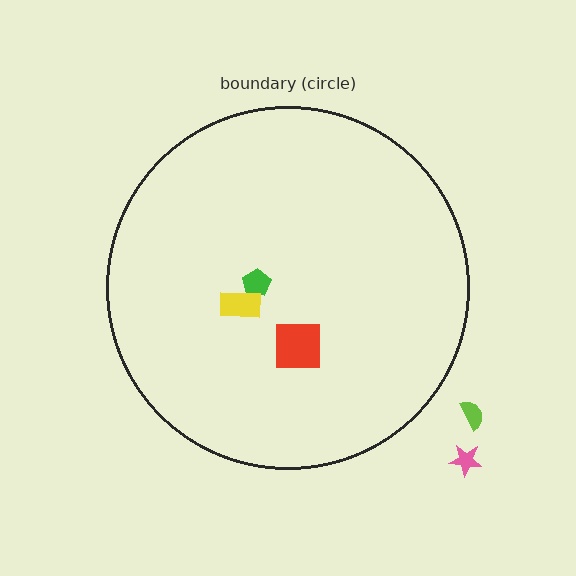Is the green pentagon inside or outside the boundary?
Inside.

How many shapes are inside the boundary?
3 inside, 2 outside.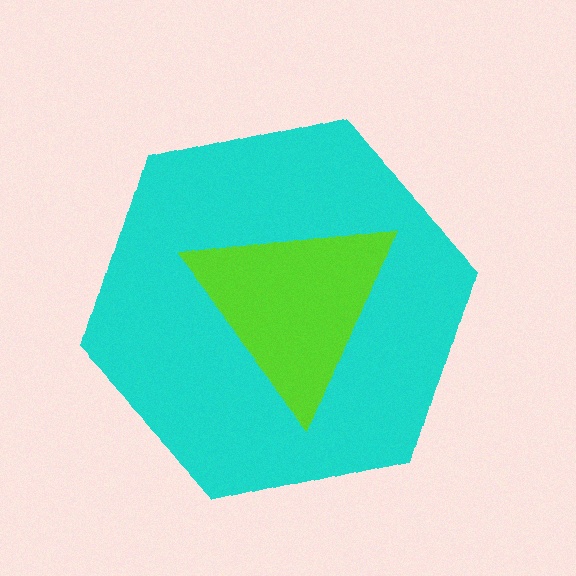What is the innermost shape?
The lime triangle.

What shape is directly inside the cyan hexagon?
The lime triangle.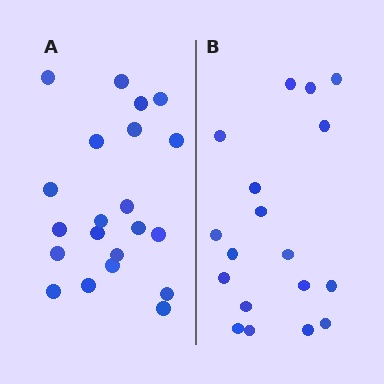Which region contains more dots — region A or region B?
Region A (the left region) has more dots.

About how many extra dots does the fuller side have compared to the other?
Region A has just a few more — roughly 2 or 3 more dots than region B.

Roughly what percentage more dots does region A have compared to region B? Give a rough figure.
About 15% more.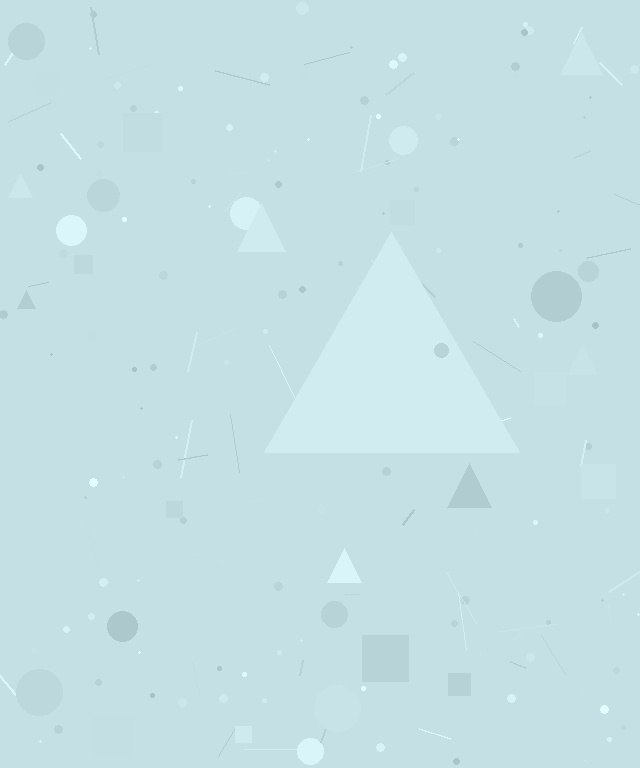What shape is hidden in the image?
A triangle is hidden in the image.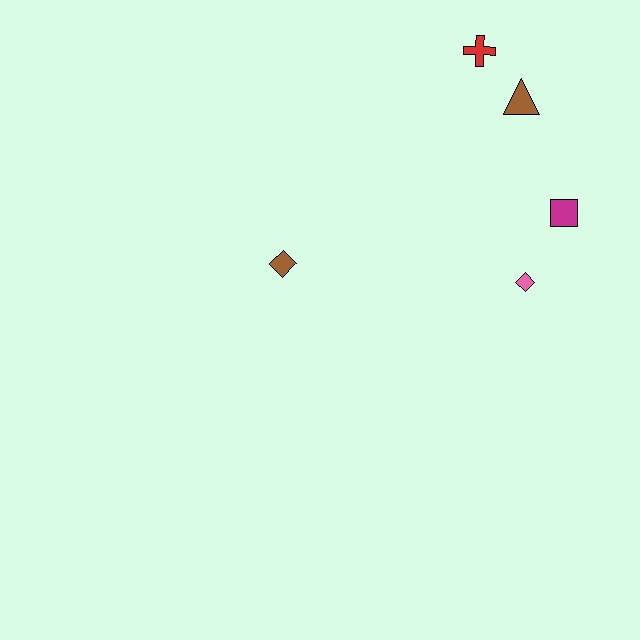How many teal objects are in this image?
There are no teal objects.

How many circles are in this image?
There are no circles.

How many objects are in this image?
There are 5 objects.